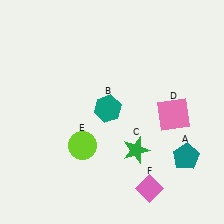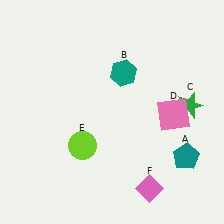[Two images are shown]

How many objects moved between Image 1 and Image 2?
2 objects moved between the two images.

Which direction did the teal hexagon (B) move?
The teal hexagon (B) moved up.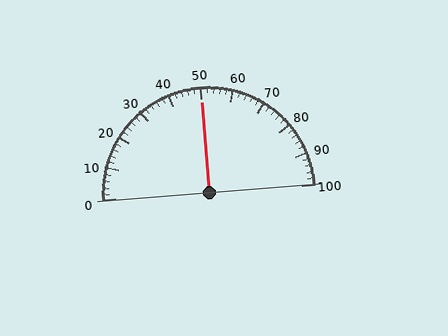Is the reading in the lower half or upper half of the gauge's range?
The reading is in the upper half of the range (0 to 100).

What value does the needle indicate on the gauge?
The needle indicates approximately 50.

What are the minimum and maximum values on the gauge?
The gauge ranges from 0 to 100.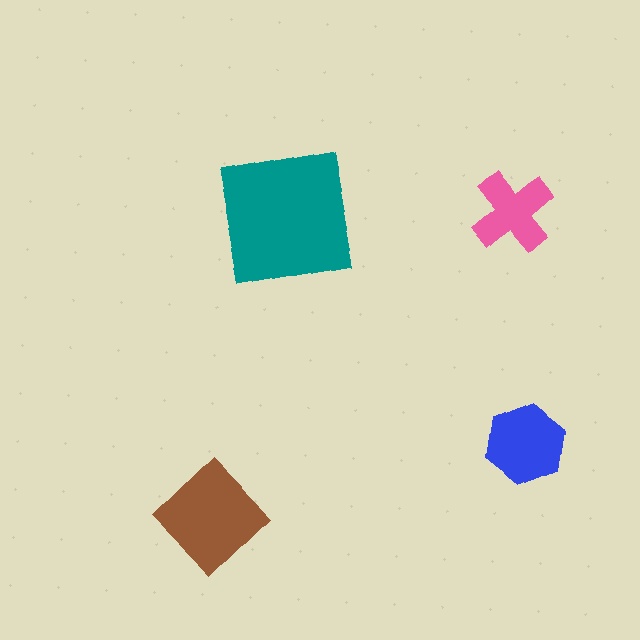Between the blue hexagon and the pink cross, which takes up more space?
The blue hexagon.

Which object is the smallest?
The pink cross.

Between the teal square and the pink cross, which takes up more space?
The teal square.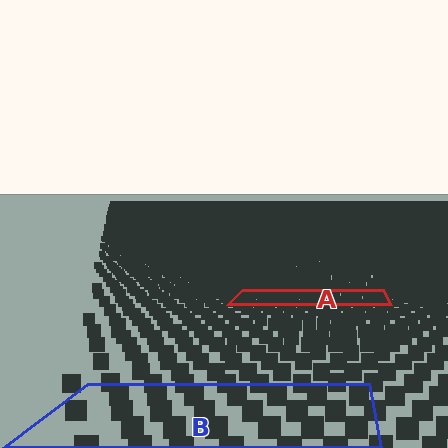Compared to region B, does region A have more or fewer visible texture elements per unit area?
Region A has more texture elements per unit area — they are packed more densely because it is farther away.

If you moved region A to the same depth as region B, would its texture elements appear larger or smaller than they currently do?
They would appear larger. At a closer depth, the same texture elements are projected at a bigger on-screen size.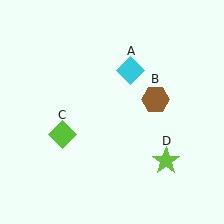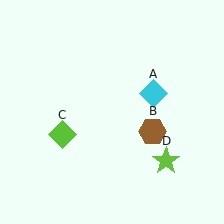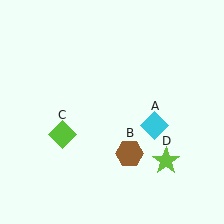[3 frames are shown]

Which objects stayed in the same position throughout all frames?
Lime diamond (object C) and lime star (object D) remained stationary.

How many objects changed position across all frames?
2 objects changed position: cyan diamond (object A), brown hexagon (object B).